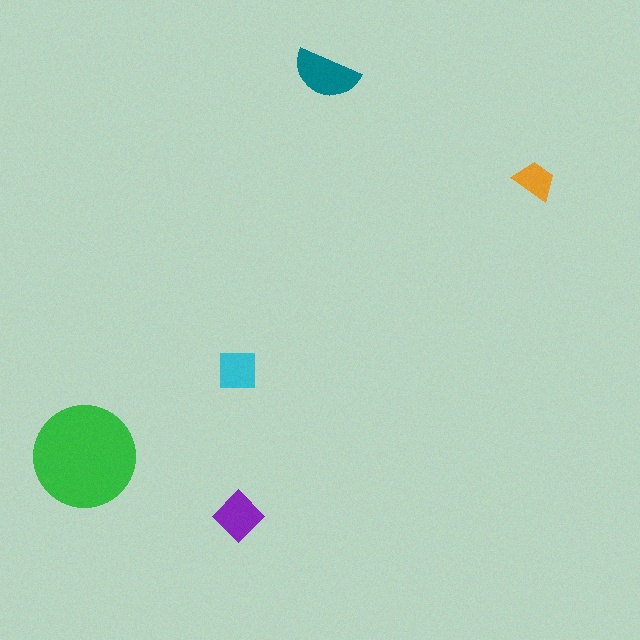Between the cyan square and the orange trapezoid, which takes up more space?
The cyan square.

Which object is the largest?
The green circle.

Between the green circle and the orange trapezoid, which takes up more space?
The green circle.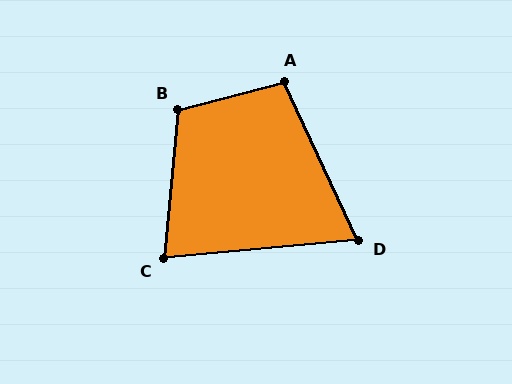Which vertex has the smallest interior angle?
D, at approximately 70 degrees.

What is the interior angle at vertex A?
Approximately 101 degrees (obtuse).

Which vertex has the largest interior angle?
B, at approximately 110 degrees.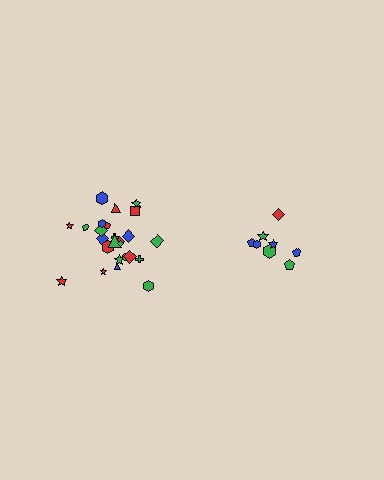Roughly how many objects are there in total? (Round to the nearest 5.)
Roughly 35 objects in total.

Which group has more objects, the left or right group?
The left group.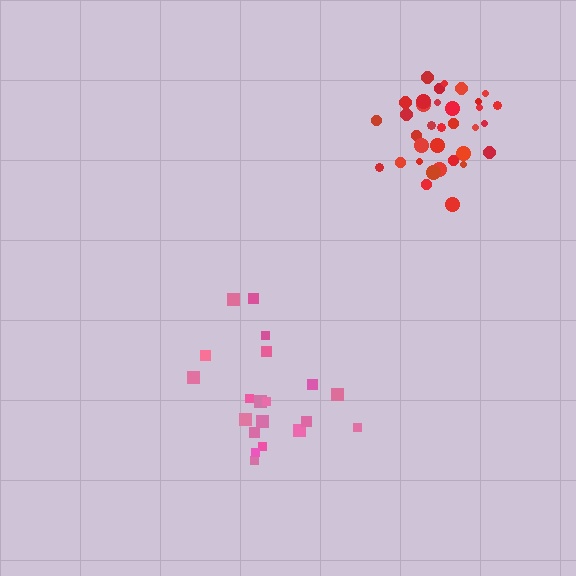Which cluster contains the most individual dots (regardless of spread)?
Red (34).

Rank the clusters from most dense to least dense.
red, pink.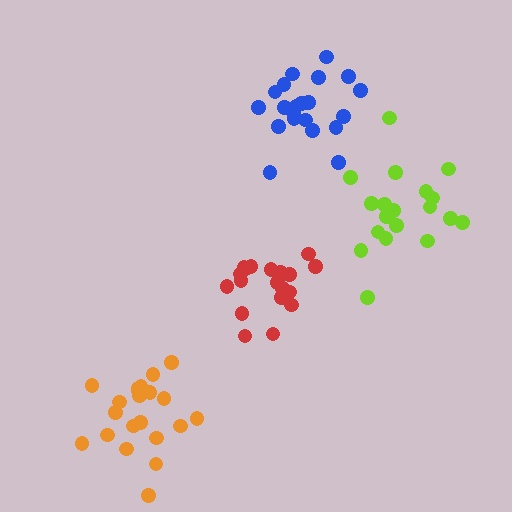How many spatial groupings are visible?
There are 4 spatial groupings.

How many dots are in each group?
Group 1: 19 dots, Group 2: 20 dots, Group 3: 21 dots, Group 4: 21 dots (81 total).